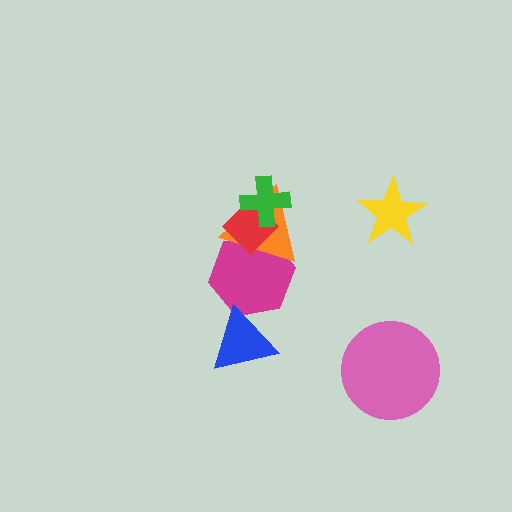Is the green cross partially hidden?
No, no other shape covers it.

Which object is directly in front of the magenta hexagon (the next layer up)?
The blue triangle is directly in front of the magenta hexagon.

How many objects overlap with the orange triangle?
3 objects overlap with the orange triangle.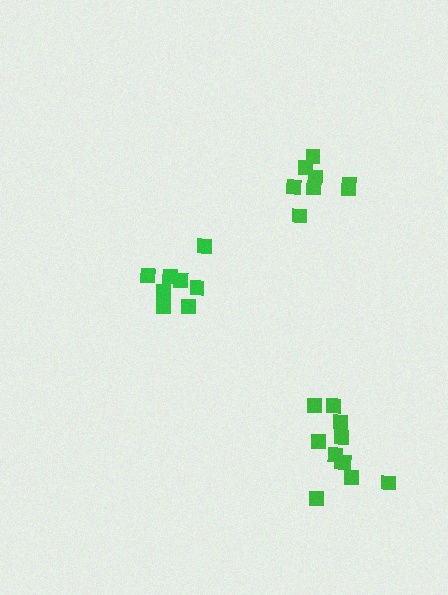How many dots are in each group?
Group 1: 11 dots, Group 2: 8 dots, Group 3: 8 dots (27 total).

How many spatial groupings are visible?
There are 3 spatial groupings.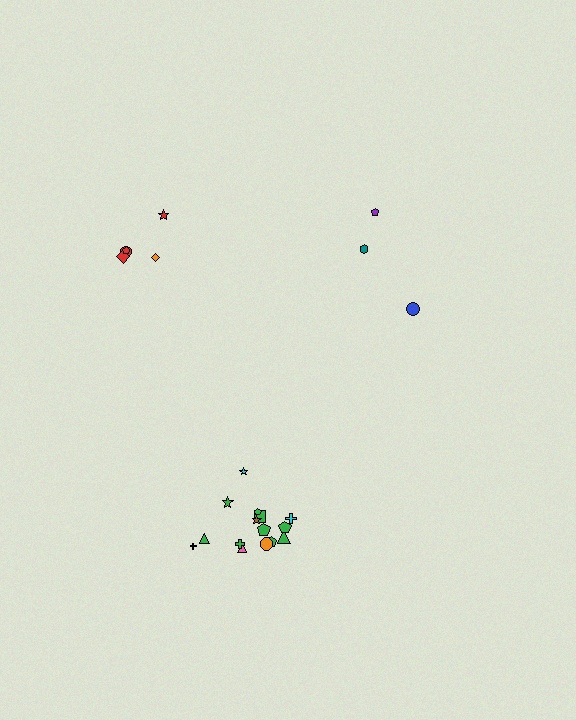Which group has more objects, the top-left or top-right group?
The top-left group.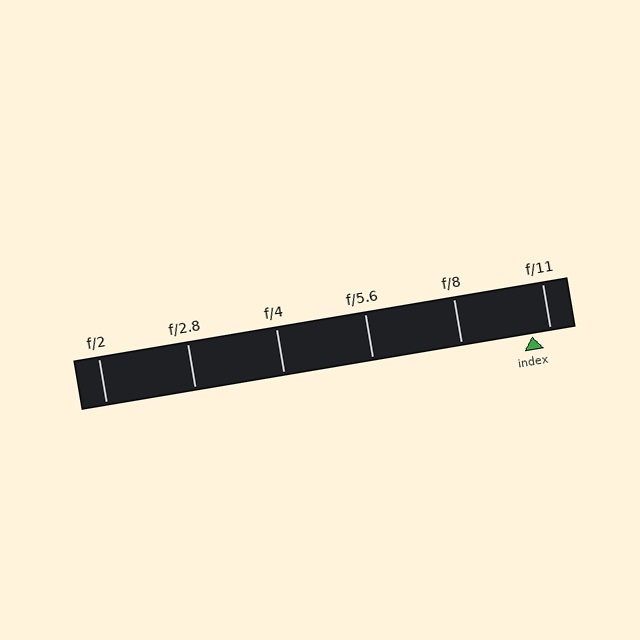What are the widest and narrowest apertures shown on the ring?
The widest aperture shown is f/2 and the narrowest is f/11.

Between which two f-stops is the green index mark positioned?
The index mark is between f/8 and f/11.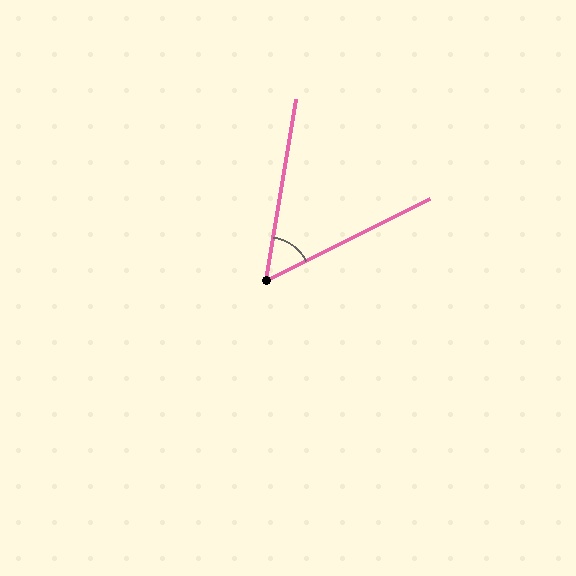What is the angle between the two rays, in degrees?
Approximately 54 degrees.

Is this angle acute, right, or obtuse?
It is acute.